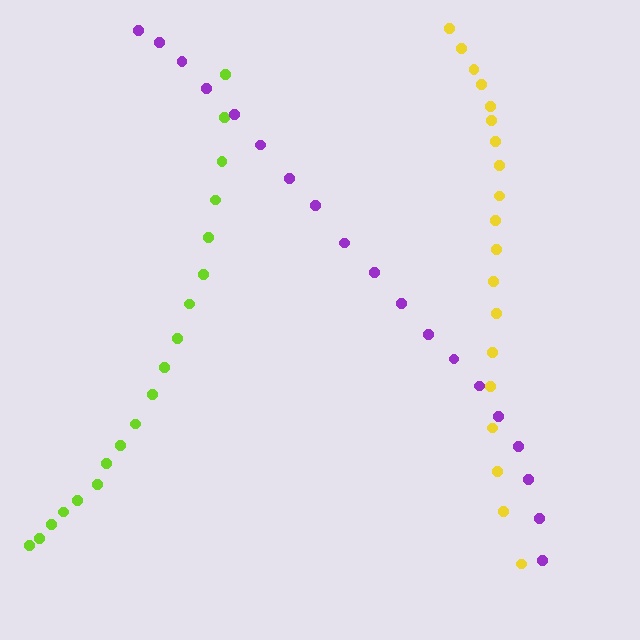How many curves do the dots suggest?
There are 3 distinct paths.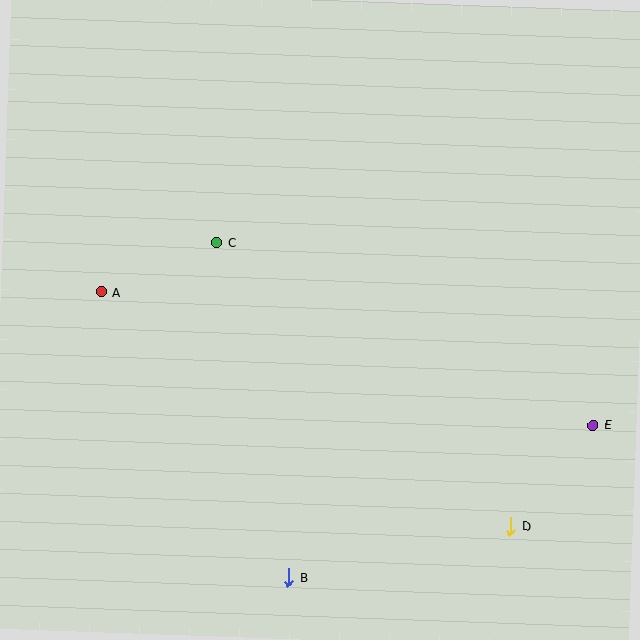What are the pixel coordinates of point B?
Point B is at (289, 577).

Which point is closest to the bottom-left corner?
Point B is closest to the bottom-left corner.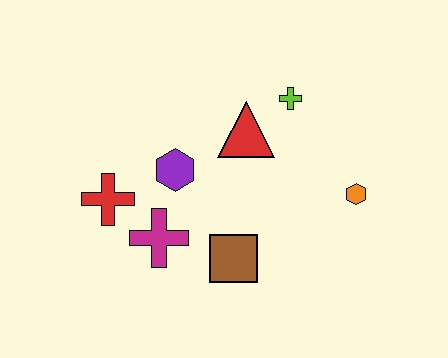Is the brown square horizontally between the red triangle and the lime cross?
No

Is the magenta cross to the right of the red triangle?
No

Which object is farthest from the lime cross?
The red cross is farthest from the lime cross.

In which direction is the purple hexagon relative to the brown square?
The purple hexagon is above the brown square.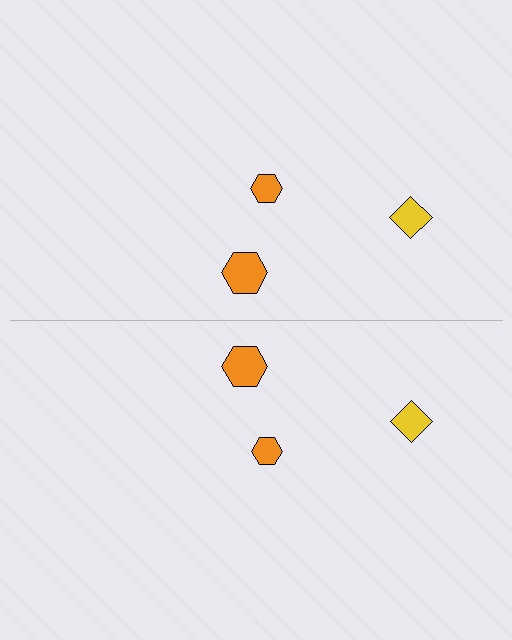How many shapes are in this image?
There are 6 shapes in this image.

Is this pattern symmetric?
Yes, this pattern has bilateral (reflection) symmetry.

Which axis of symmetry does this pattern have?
The pattern has a horizontal axis of symmetry running through the center of the image.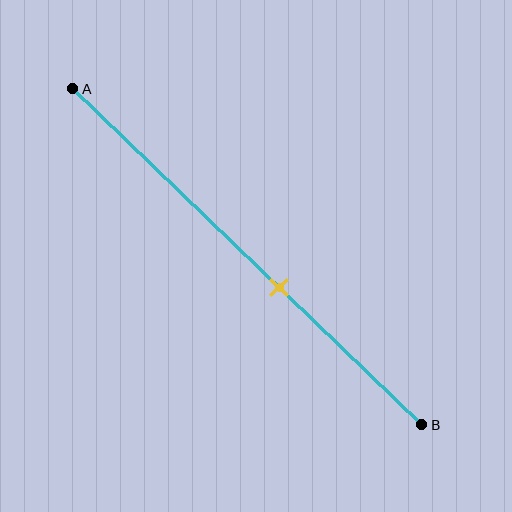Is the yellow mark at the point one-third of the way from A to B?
No, the mark is at about 60% from A, not at the 33% one-third point.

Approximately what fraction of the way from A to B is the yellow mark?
The yellow mark is approximately 60% of the way from A to B.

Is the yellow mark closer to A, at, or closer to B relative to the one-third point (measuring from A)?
The yellow mark is closer to point B than the one-third point of segment AB.